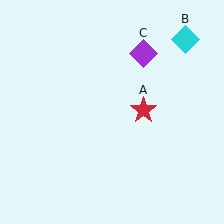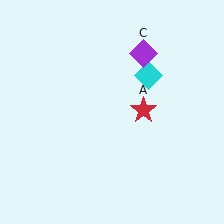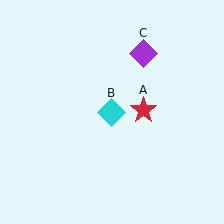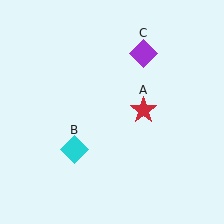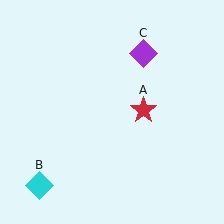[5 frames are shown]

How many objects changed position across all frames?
1 object changed position: cyan diamond (object B).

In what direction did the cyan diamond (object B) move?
The cyan diamond (object B) moved down and to the left.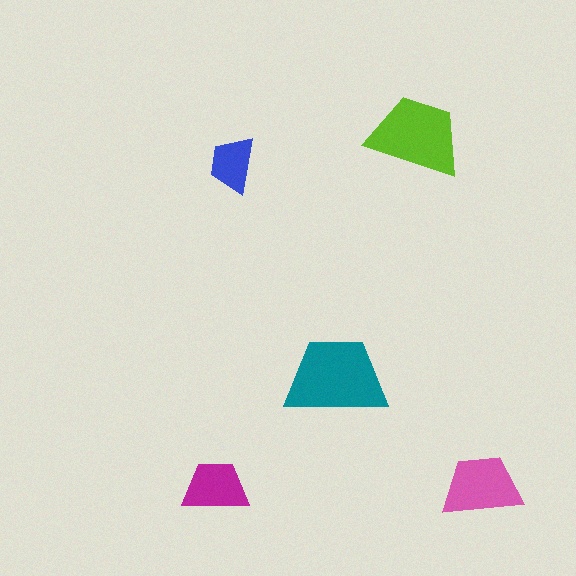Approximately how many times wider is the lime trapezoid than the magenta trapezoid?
About 1.5 times wider.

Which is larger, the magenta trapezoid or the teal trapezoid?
The teal one.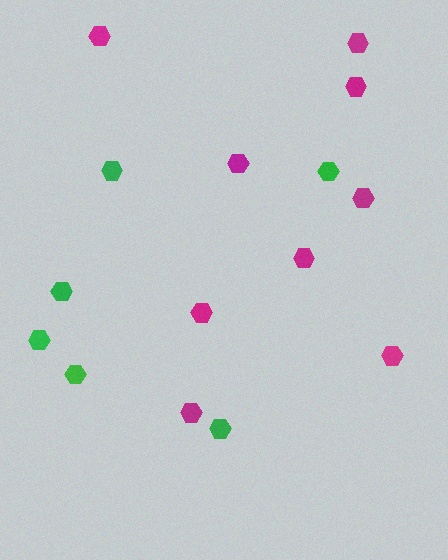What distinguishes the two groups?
There are 2 groups: one group of magenta hexagons (9) and one group of green hexagons (6).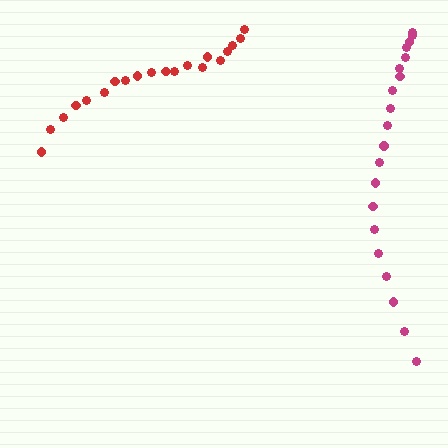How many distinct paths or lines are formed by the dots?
There are 2 distinct paths.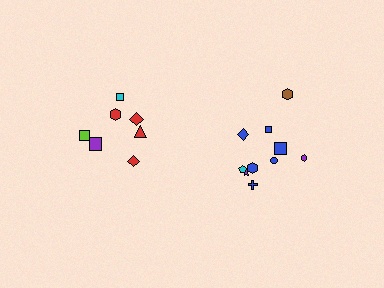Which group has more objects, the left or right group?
The right group.